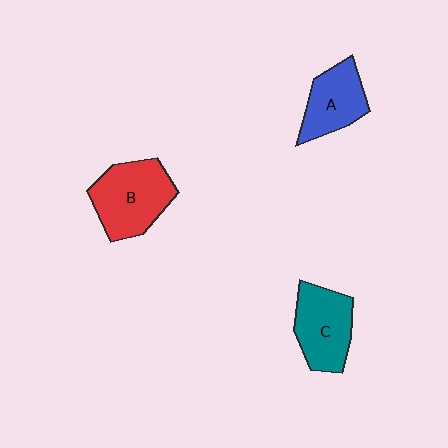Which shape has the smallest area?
Shape A (blue).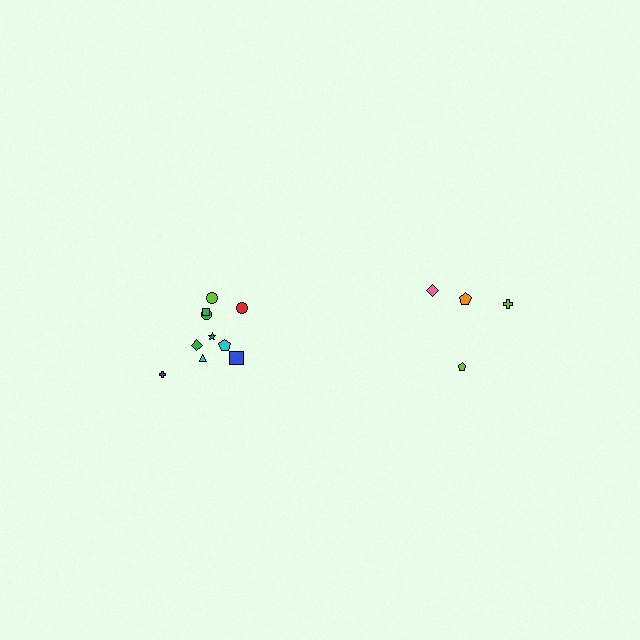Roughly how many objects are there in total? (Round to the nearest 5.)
Roughly 15 objects in total.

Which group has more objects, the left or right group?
The left group.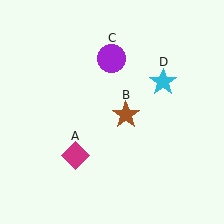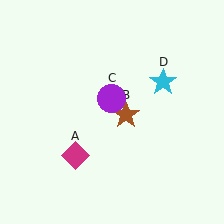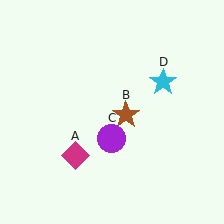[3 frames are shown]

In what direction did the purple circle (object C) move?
The purple circle (object C) moved down.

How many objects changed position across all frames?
1 object changed position: purple circle (object C).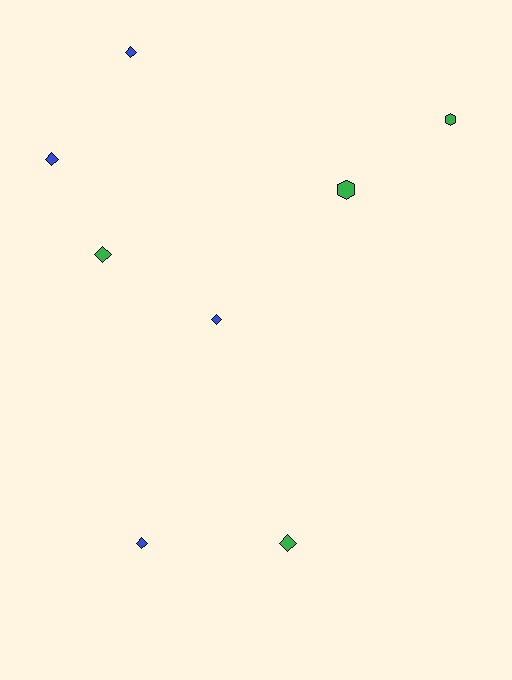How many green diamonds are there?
There are 2 green diamonds.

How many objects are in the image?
There are 8 objects.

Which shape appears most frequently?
Diamond, with 6 objects.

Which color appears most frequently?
Green, with 4 objects.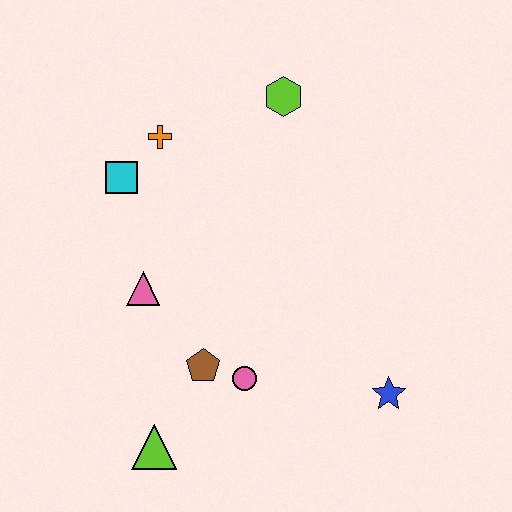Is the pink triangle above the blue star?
Yes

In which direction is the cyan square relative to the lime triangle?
The cyan square is above the lime triangle.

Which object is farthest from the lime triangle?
The lime hexagon is farthest from the lime triangle.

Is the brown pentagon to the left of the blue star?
Yes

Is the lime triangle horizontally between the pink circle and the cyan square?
Yes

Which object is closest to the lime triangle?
The brown pentagon is closest to the lime triangle.